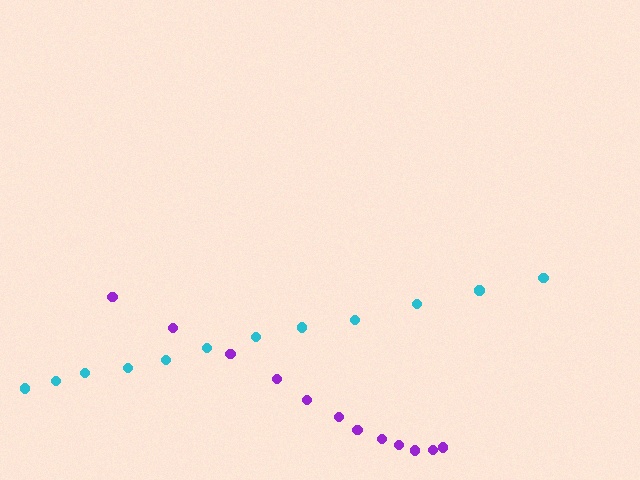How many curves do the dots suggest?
There are 2 distinct paths.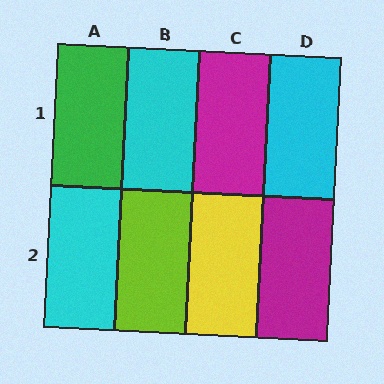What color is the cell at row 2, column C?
Yellow.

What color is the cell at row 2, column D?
Magenta.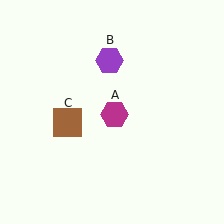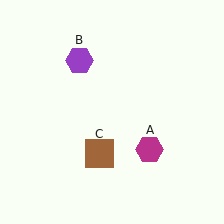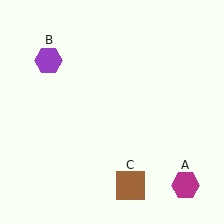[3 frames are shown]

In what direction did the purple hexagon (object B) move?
The purple hexagon (object B) moved left.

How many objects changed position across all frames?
3 objects changed position: magenta hexagon (object A), purple hexagon (object B), brown square (object C).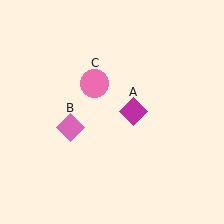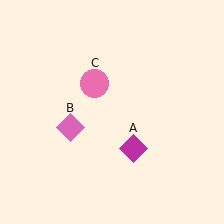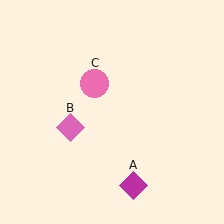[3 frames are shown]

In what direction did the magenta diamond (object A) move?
The magenta diamond (object A) moved down.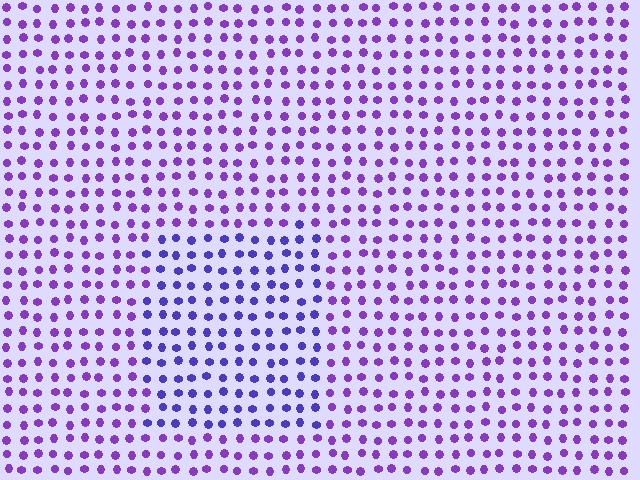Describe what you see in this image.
The image is filled with small purple elements in a uniform arrangement. A rectangle-shaped region is visible where the elements are tinted to a slightly different hue, forming a subtle color boundary.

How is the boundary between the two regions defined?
The boundary is defined purely by a slight shift in hue (about 27 degrees). Spacing, size, and orientation are identical on both sides.